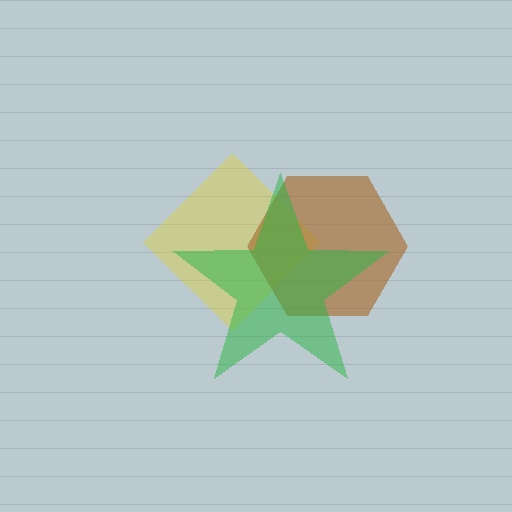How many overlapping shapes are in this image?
There are 3 overlapping shapes in the image.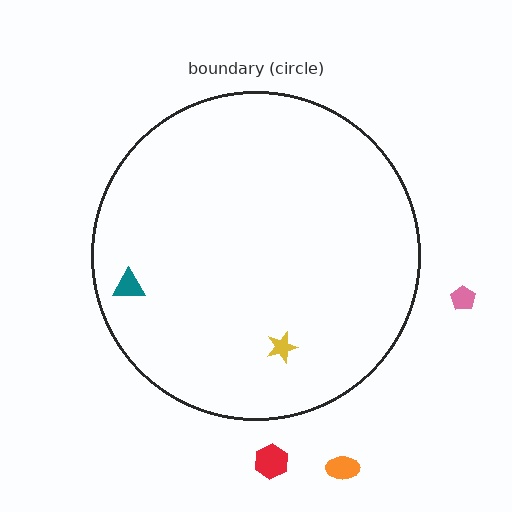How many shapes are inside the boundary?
2 inside, 3 outside.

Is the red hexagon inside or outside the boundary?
Outside.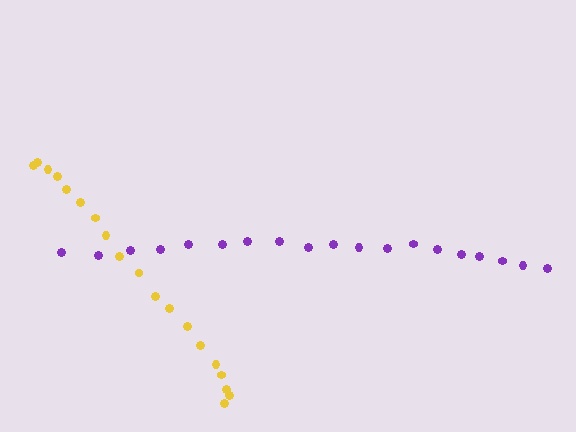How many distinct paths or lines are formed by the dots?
There are 2 distinct paths.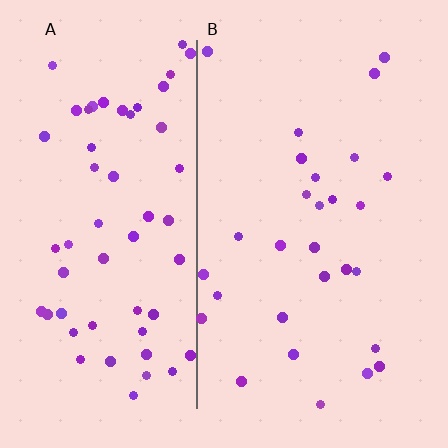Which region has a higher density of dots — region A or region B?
A (the left).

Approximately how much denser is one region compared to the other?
Approximately 2.0× — region A over region B.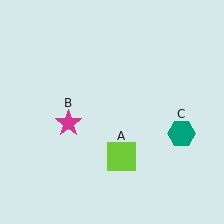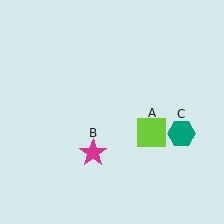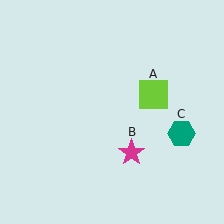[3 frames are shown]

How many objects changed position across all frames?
2 objects changed position: lime square (object A), magenta star (object B).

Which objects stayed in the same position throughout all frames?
Teal hexagon (object C) remained stationary.